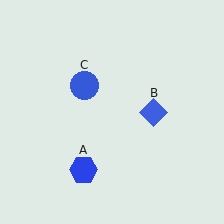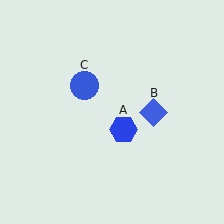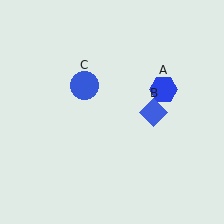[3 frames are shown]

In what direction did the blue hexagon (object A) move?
The blue hexagon (object A) moved up and to the right.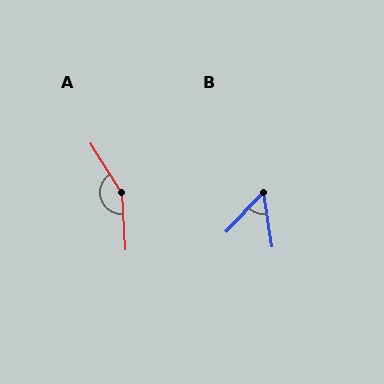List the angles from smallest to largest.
B (53°), A (151°).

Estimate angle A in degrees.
Approximately 151 degrees.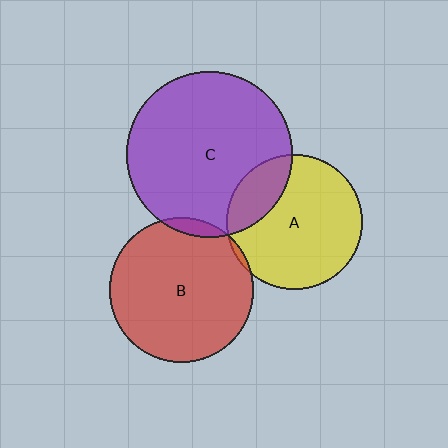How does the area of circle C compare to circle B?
Approximately 1.3 times.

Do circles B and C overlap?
Yes.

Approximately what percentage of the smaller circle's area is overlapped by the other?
Approximately 5%.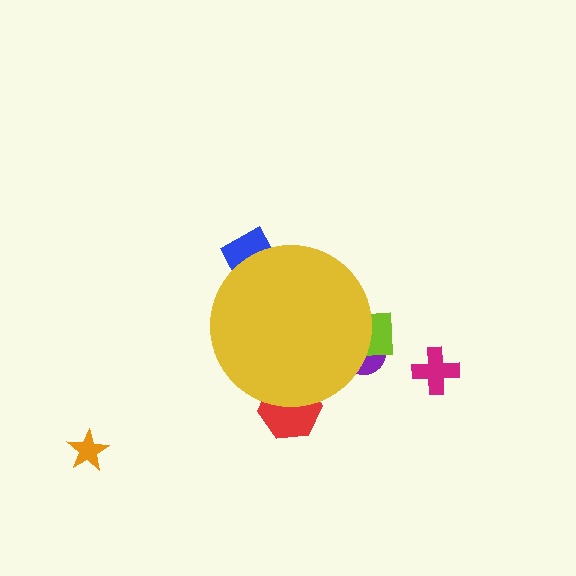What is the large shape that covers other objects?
A yellow circle.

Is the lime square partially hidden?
Yes, the lime square is partially hidden behind the yellow circle.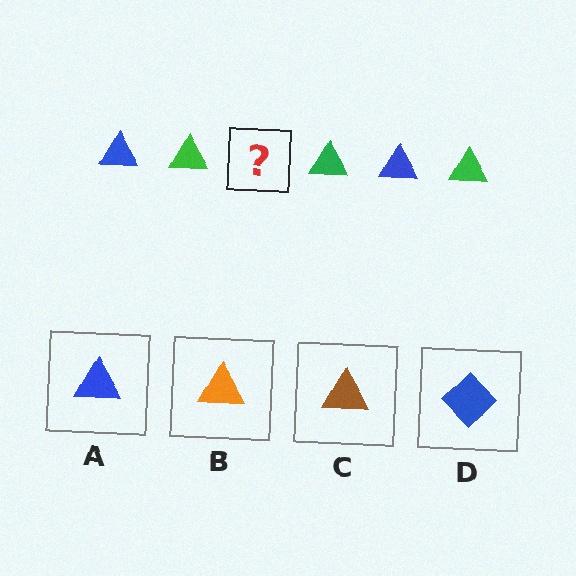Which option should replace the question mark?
Option A.